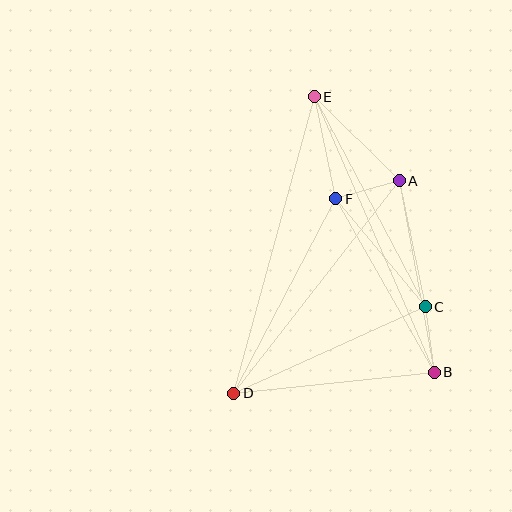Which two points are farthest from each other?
Points D and E are farthest from each other.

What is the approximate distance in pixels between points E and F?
The distance between E and F is approximately 104 pixels.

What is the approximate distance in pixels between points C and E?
The distance between C and E is approximately 238 pixels.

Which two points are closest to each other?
Points B and C are closest to each other.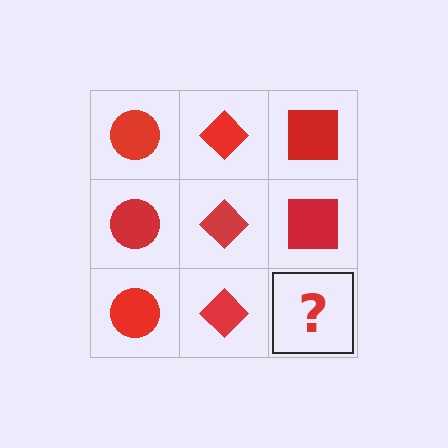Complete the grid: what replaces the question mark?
The question mark should be replaced with a red square.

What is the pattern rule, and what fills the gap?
The rule is that each column has a consistent shape. The gap should be filled with a red square.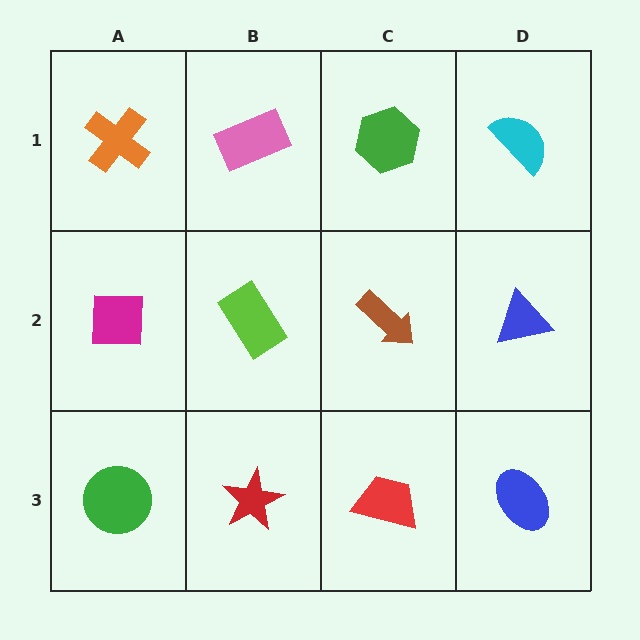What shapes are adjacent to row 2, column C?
A green hexagon (row 1, column C), a red trapezoid (row 3, column C), a lime rectangle (row 2, column B), a blue triangle (row 2, column D).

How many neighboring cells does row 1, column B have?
3.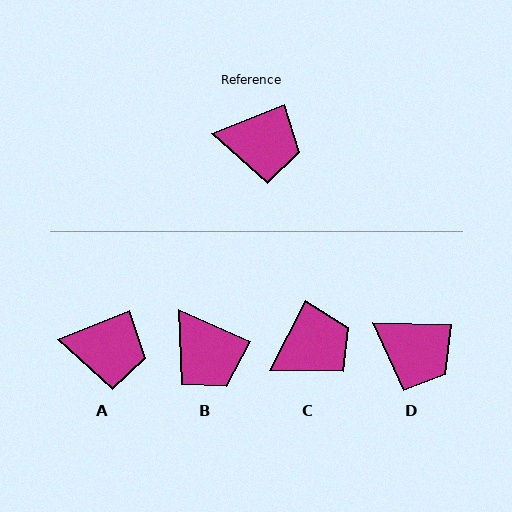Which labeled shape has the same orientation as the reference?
A.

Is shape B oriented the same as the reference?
No, it is off by about 46 degrees.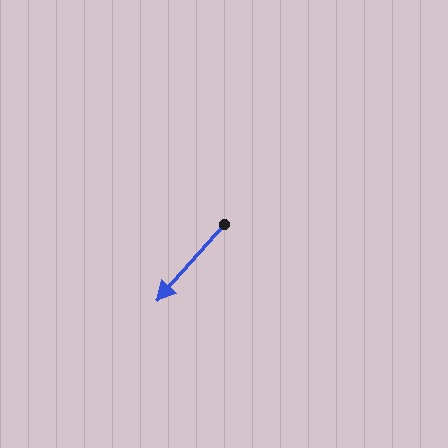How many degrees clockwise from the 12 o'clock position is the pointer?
Approximately 221 degrees.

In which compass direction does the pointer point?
Southwest.